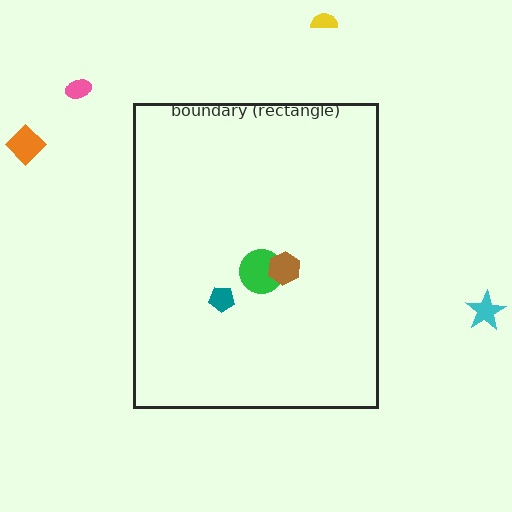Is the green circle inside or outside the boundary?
Inside.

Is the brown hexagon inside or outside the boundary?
Inside.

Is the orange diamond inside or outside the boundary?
Outside.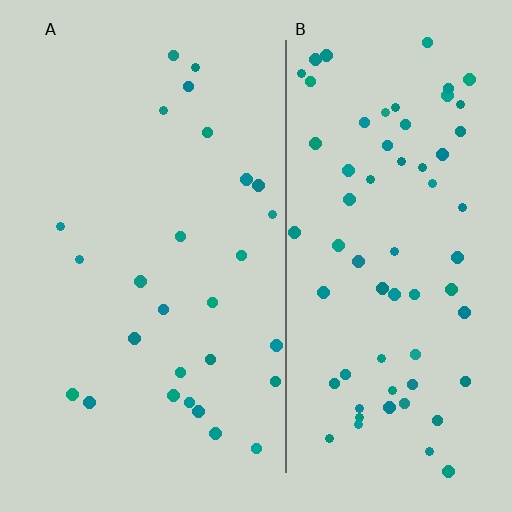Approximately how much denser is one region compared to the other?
Approximately 2.5× — region B over region A.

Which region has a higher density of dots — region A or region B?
B (the right).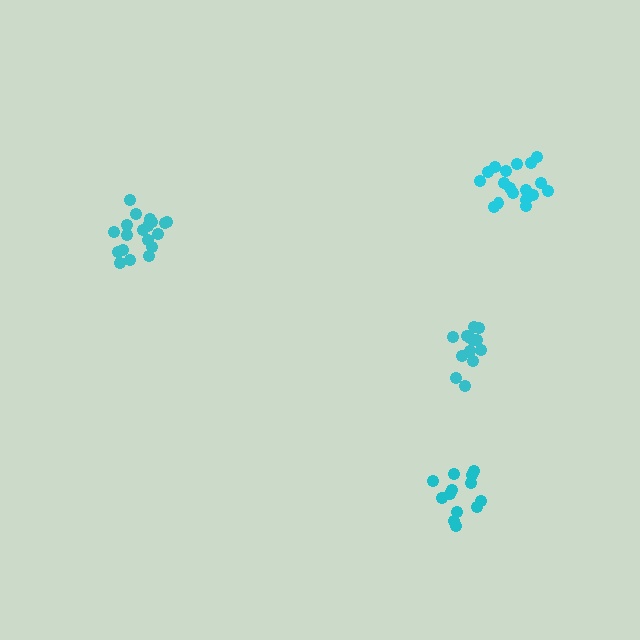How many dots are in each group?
Group 1: 13 dots, Group 2: 19 dots, Group 3: 18 dots, Group 4: 13 dots (63 total).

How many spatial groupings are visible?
There are 4 spatial groupings.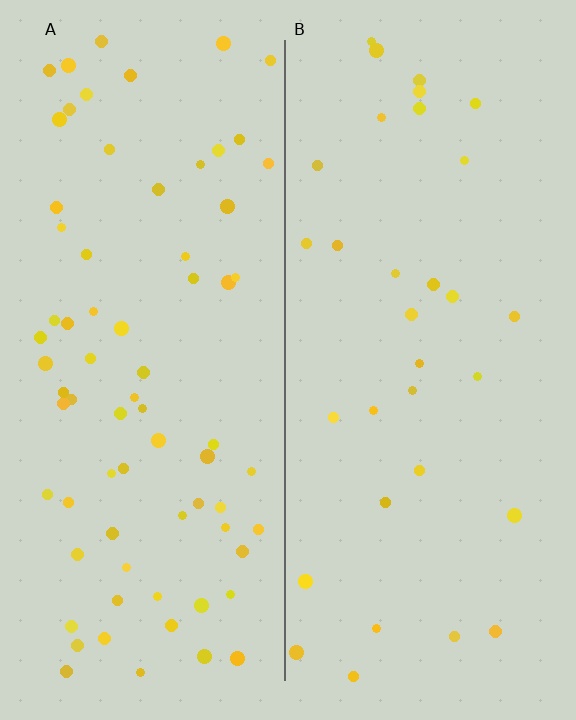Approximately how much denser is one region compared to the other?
Approximately 2.3× — region A over region B.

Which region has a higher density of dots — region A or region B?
A (the left).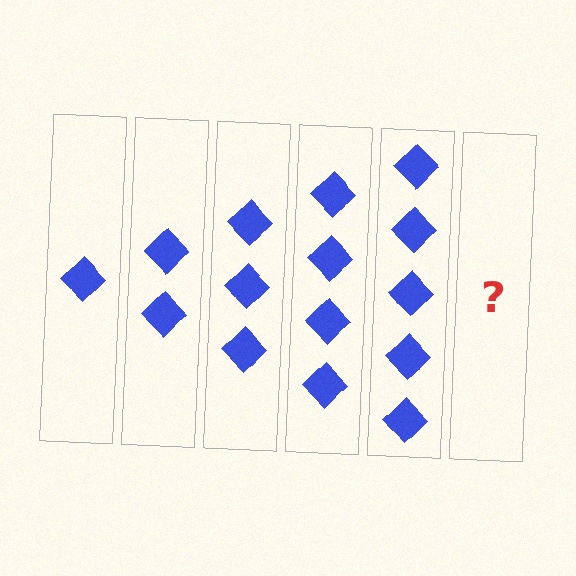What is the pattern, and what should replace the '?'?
The pattern is that each step adds one more diamond. The '?' should be 6 diamonds.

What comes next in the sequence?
The next element should be 6 diamonds.